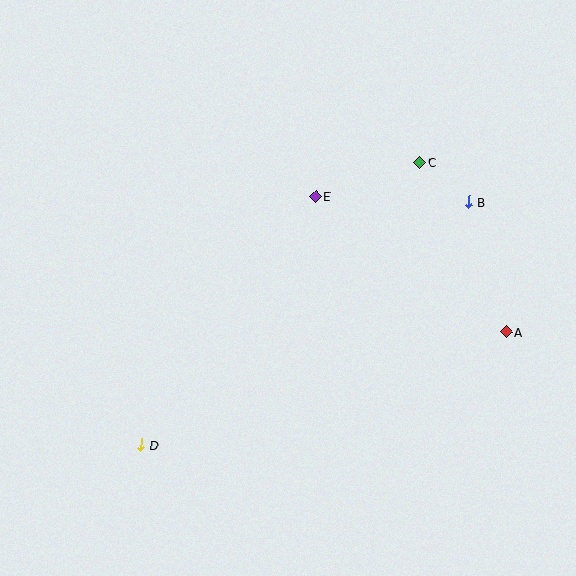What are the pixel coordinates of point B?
Point B is at (469, 202).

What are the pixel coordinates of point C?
Point C is at (420, 162).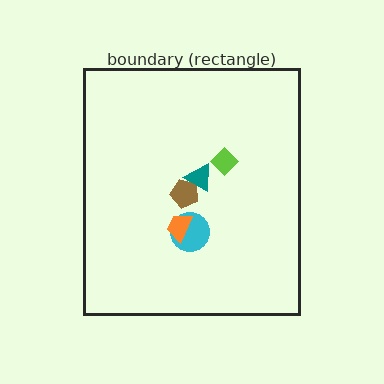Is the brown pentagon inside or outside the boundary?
Inside.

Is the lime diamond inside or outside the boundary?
Inside.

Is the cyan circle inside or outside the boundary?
Inside.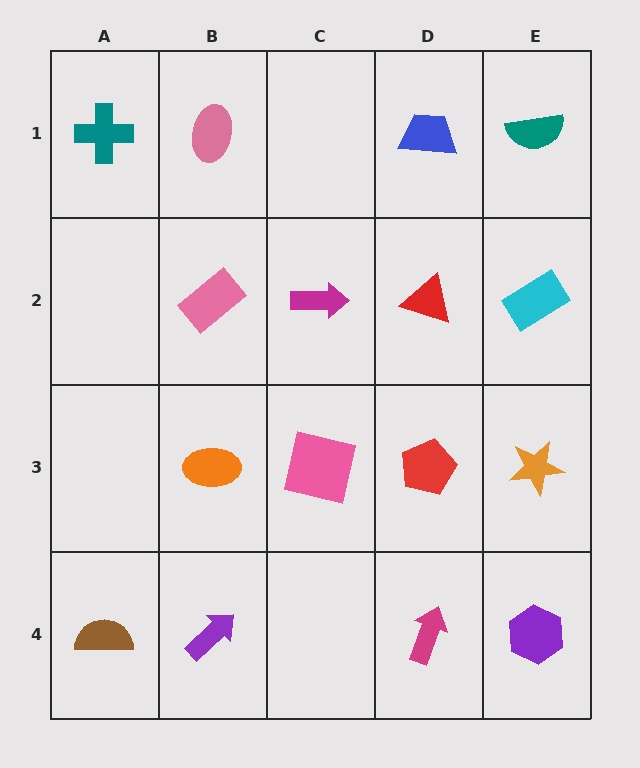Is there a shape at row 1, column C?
No, that cell is empty.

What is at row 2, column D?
A red triangle.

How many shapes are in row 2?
4 shapes.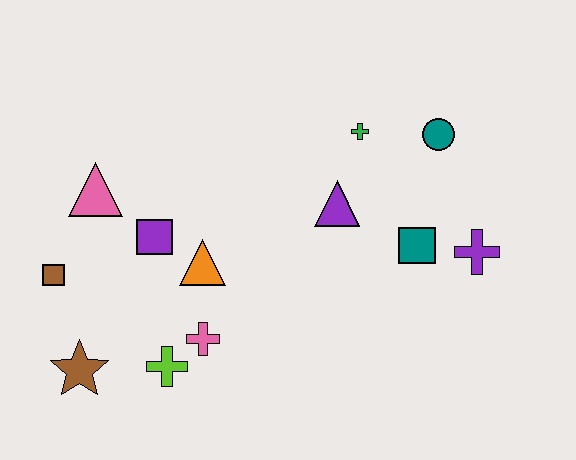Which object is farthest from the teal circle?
The brown star is farthest from the teal circle.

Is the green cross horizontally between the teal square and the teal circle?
No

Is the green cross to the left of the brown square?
No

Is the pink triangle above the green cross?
No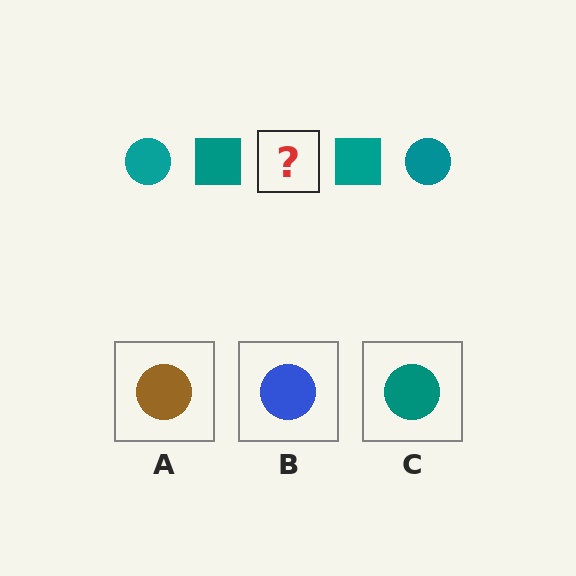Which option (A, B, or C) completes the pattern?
C.